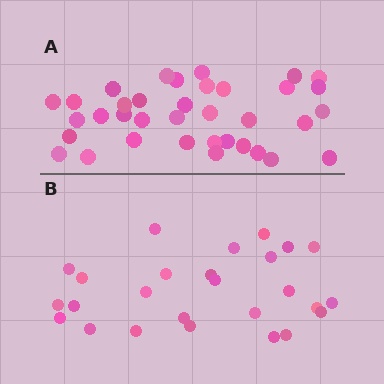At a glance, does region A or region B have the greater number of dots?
Region A (the top region) has more dots.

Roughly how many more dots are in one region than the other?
Region A has roughly 10 or so more dots than region B.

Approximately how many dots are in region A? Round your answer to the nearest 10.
About 40 dots. (The exact count is 36, which rounds to 40.)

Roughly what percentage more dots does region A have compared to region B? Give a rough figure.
About 40% more.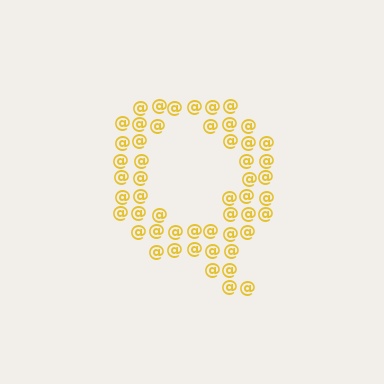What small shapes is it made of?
It is made of small at signs.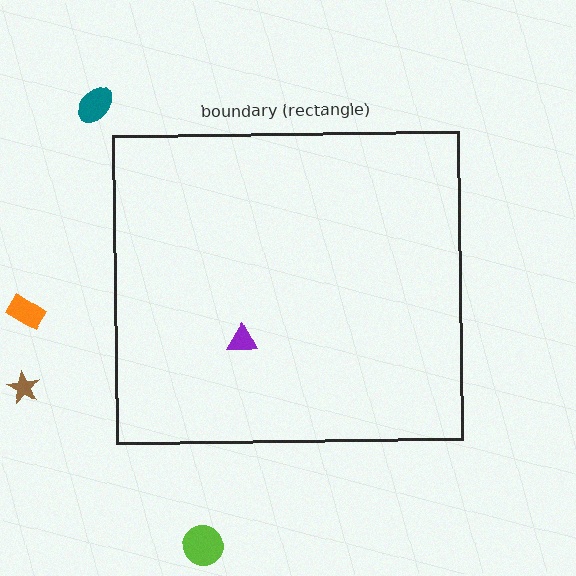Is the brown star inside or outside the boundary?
Outside.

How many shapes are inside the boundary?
1 inside, 4 outside.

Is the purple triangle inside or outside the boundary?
Inside.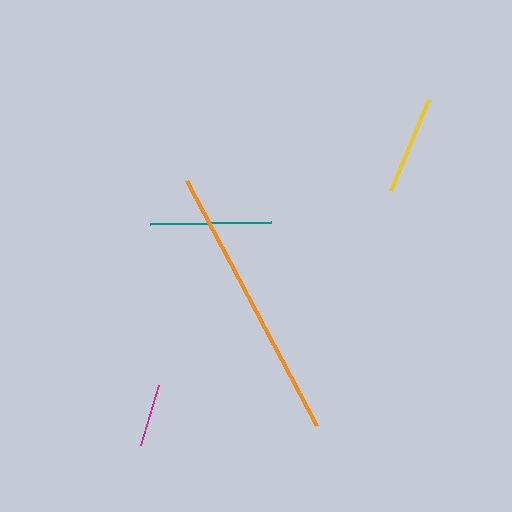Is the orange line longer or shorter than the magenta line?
The orange line is longer than the magenta line.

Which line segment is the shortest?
The magenta line is the shortest at approximately 62 pixels.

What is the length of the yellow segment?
The yellow segment is approximately 99 pixels long.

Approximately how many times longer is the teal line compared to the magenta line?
The teal line is approximately 1.9 times the length of the magenta line.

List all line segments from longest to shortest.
From longest to shortest: orange, teal, yellow, magenta.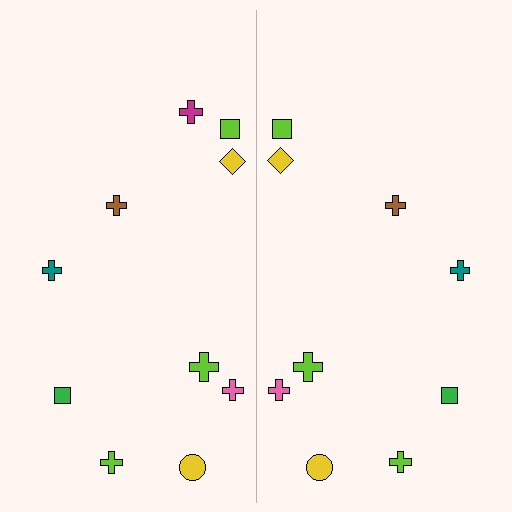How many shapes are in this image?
There are 19 shapes in this image.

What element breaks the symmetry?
A magenta cross is missing from the right side.